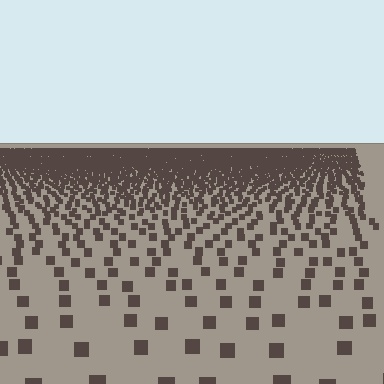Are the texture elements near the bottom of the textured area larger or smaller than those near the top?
Larger. Near the bottom, elements are closer to the viewer and appear at a bigger on-screen size.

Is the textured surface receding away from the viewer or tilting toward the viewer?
The surface is receding away from the viewer. Texture elements get smaller and denser toward the top.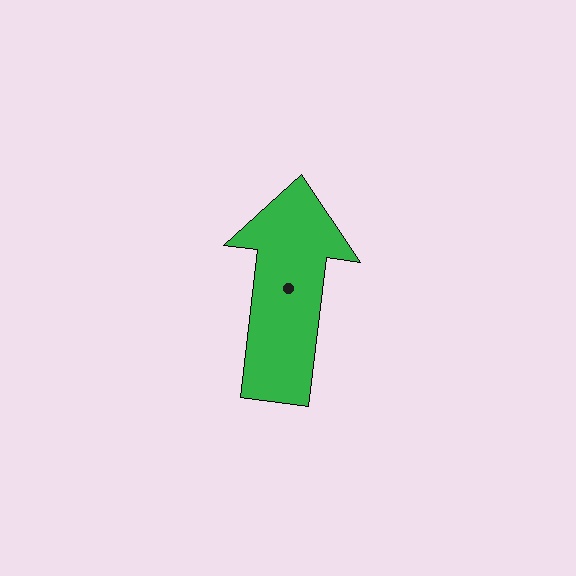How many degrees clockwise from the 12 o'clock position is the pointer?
Approximately 7 degrees.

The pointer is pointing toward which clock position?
Roughly 12 o'clock.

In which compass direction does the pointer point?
North.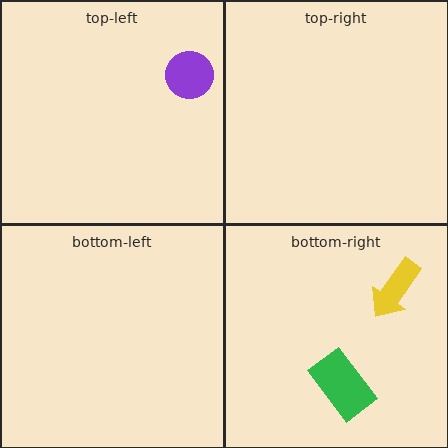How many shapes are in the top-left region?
1.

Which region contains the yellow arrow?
The bottom-right region.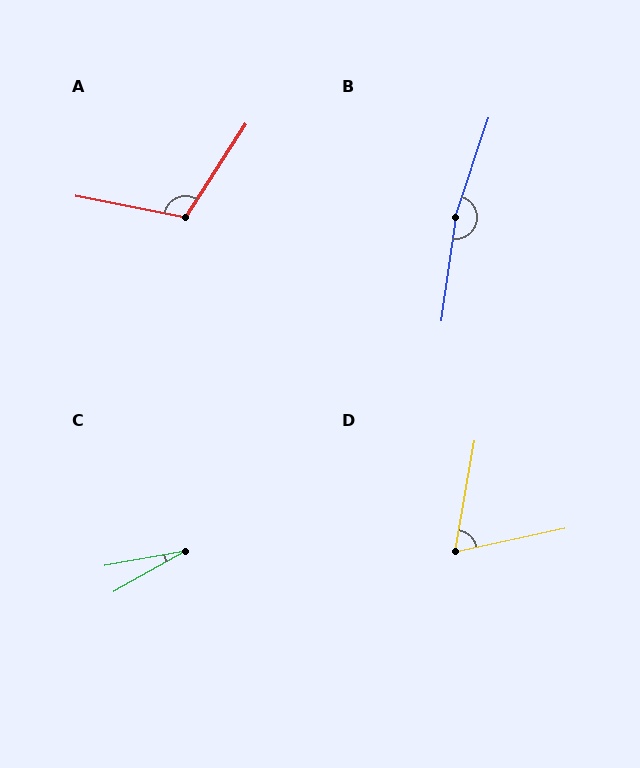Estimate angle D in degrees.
Approximately 67 degrees.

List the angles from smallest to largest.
C (19°), D (67°), A (112°), B (170°).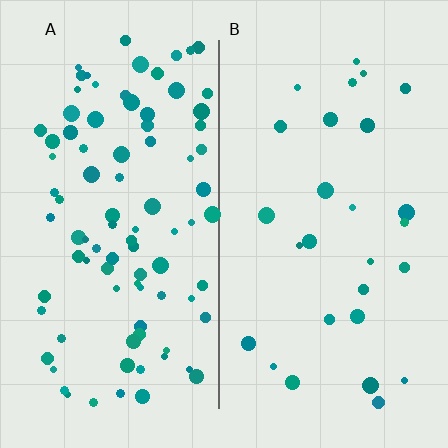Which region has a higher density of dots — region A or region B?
A (the left).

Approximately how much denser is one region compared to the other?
Approximately 3.3× — region A over region B.